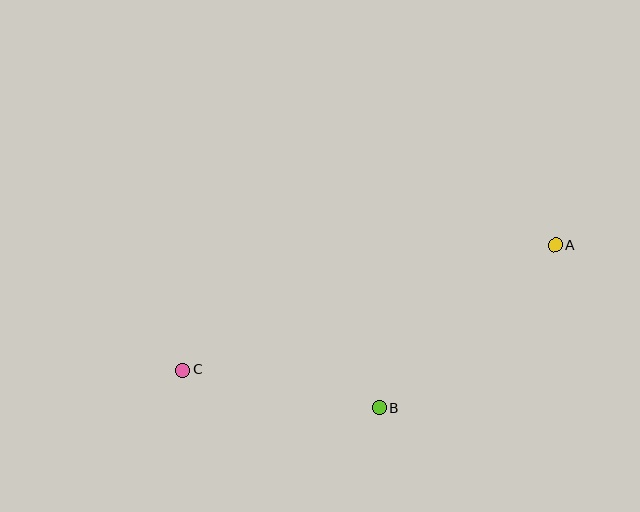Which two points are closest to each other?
Points B and C are closest to each other.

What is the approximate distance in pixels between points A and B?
The distance between A and B is approximately 240 pixels.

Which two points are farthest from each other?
Points A and C are farthest from each other.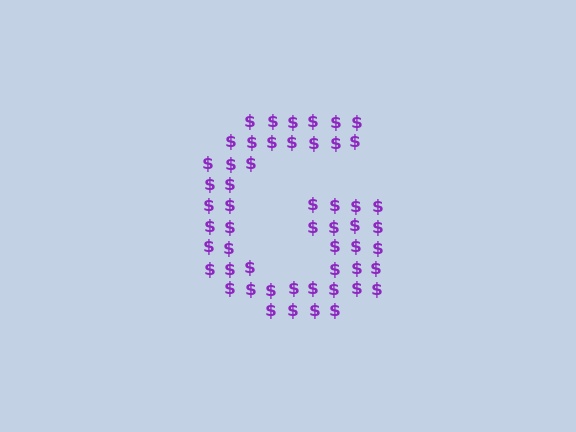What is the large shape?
The large shape is the letter G.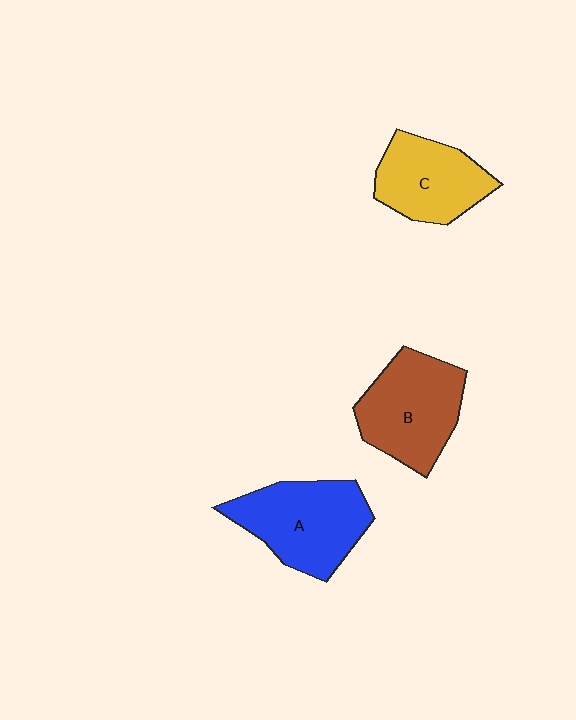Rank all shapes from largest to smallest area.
From largest to smallest: A (blue), B (brown), C (yellow).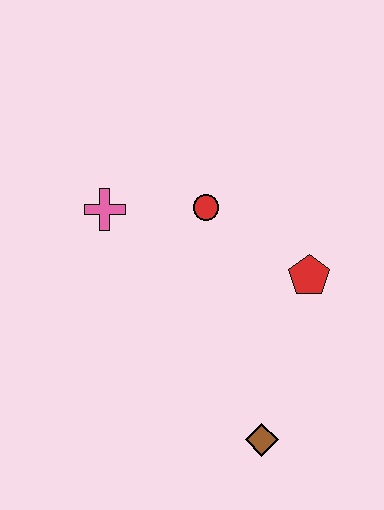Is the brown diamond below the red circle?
Yes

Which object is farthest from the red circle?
The brown diamond is farthest from the red circle.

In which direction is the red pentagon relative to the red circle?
The red pentagon is to the right of the red circle.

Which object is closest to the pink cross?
The red circle is closest to the pink cross.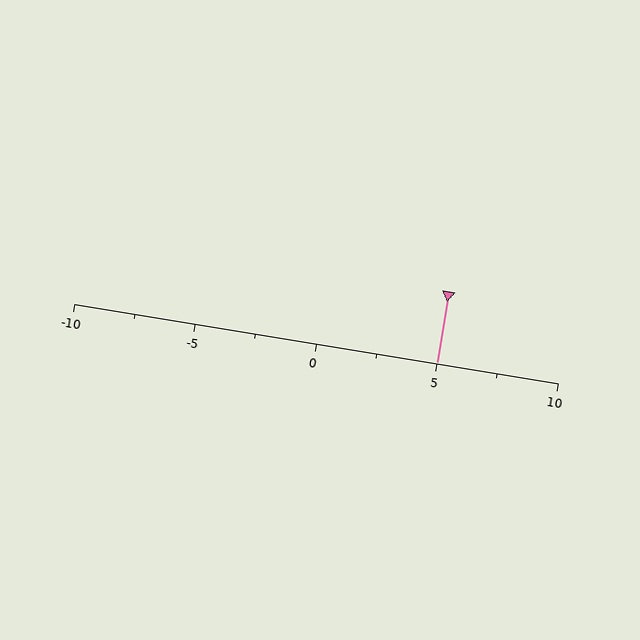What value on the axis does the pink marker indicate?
The marker indicates approximately 5.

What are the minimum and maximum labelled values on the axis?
The axis runs from -10 to 10.